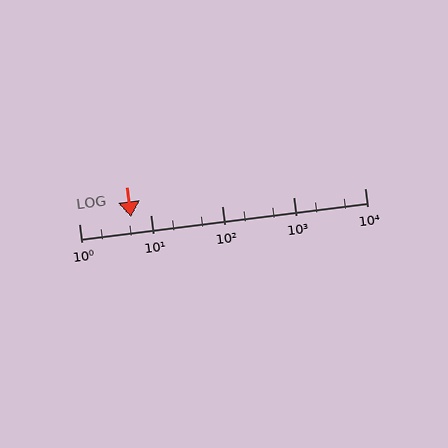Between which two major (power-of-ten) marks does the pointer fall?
The pointer is between 1 and 10.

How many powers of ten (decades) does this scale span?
The scale spans 4 decades, from 1 to 10000.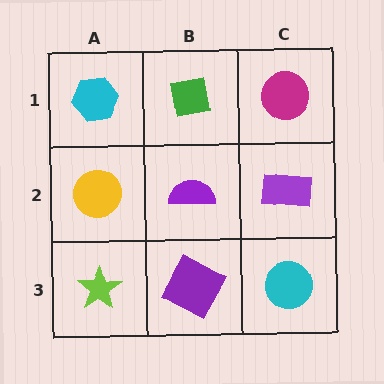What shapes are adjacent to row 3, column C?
A purple rectangle (row 2, column C), a purple square (row 3, column B).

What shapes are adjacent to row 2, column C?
A magenta circle (row 1, column C), a cyan circle (row 3, column C), a purple semicircle (row 2, column B).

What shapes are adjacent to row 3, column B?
A purple semicircle (row 2, column B), a lime star (row 3, column A), a cyan circle (row 3, column C).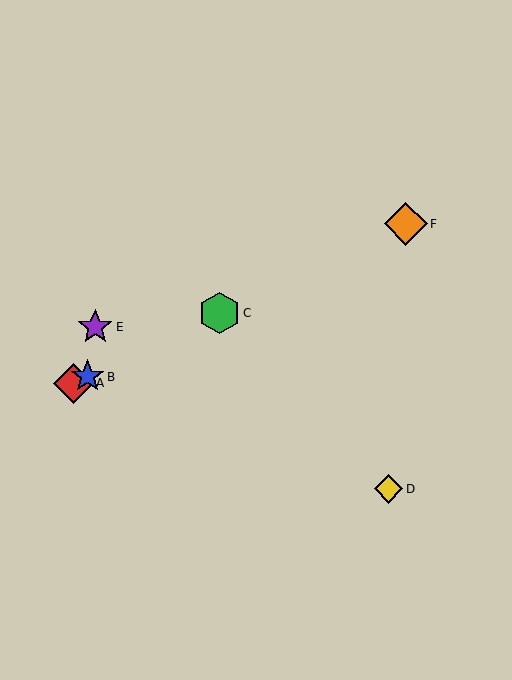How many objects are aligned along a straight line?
4 objects (A, B, C, F) are aligned along a straight line.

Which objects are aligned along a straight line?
Objects A, B, C, F are aligned along a straight line.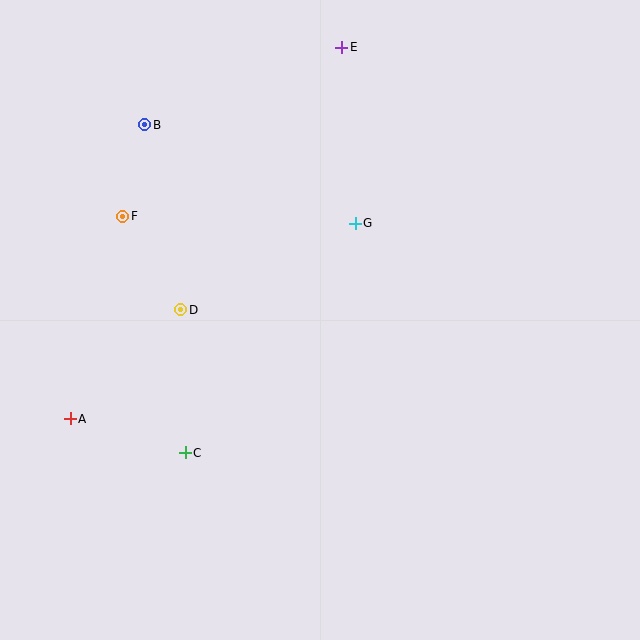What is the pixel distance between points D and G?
The distance between D and G is 195 pixels.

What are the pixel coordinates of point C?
Point C is at (185, 453).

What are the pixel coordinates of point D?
Point D is at (181, 310).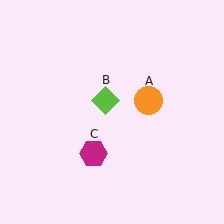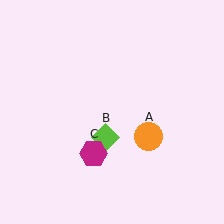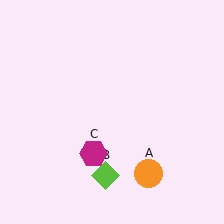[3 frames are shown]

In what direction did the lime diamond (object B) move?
The lime diamond (object B) moved down.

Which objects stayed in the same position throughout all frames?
Magenta hexagon (object C) remained stationary.